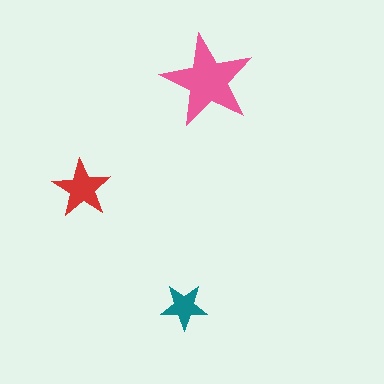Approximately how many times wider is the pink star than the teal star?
About 2 times wider.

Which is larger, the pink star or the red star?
The pink one.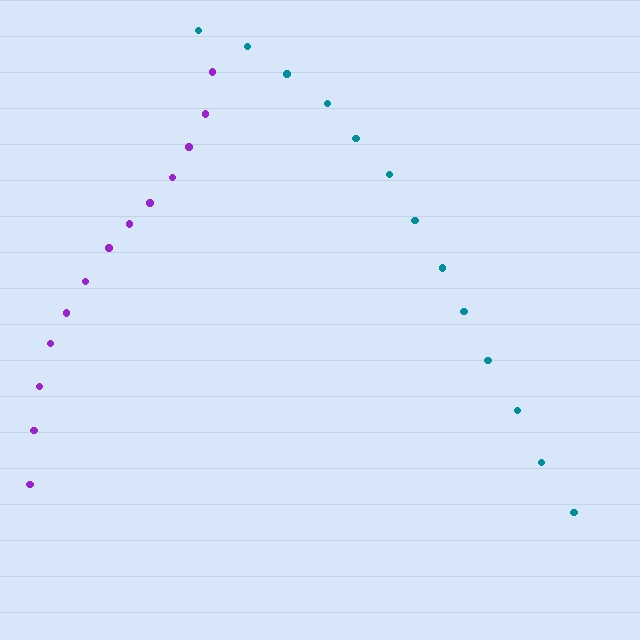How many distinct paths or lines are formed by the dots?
There are 2 distinct paths.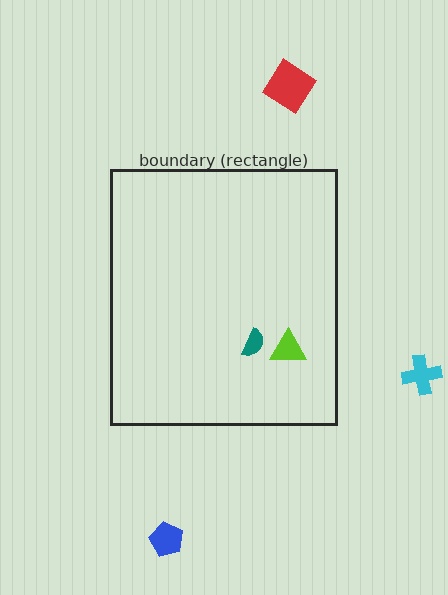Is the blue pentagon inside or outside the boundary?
Outside.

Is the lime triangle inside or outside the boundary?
Inside.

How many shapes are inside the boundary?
2 inside, 3 outside.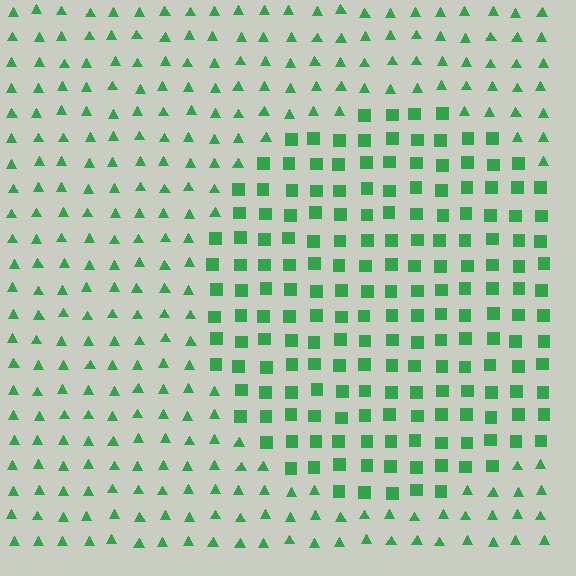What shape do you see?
I see a circle.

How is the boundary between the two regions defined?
The boundary is defined by a change in element shape: squares inside vs. triangles outside. All elements share the same color and spacing.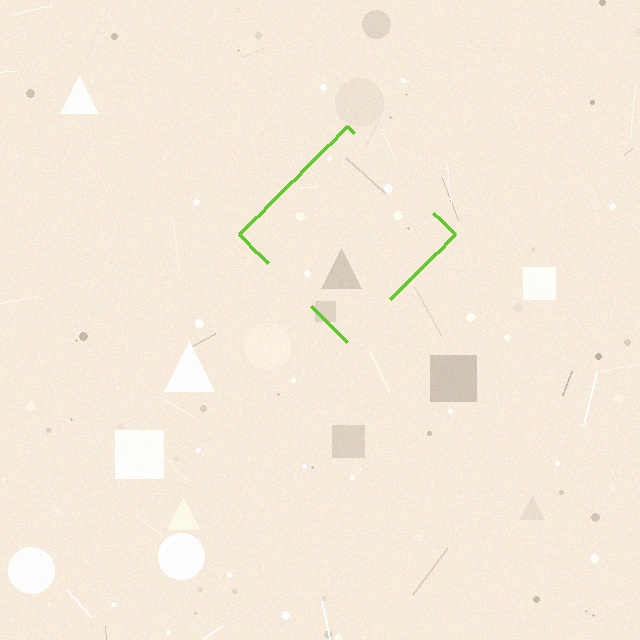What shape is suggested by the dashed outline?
The dashed outline suggests a diamond.